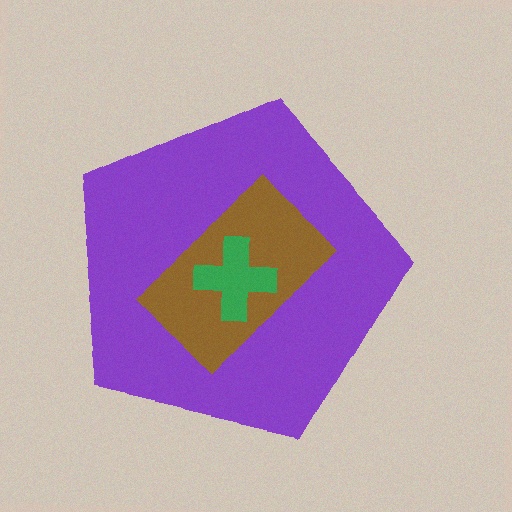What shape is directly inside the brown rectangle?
The green cross.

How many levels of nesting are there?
3.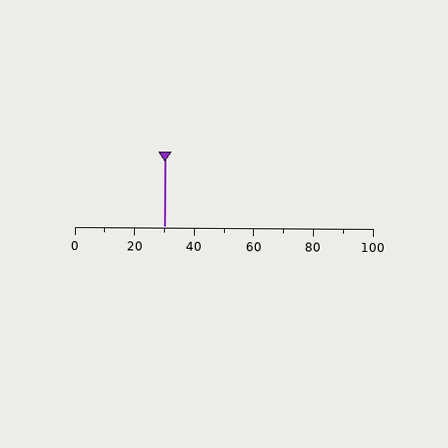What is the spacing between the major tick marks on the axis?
The major ticks are spaced 20 apart.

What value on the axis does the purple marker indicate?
The marker indicates approximately 30.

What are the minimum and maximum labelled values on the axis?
The axis runs from 0 to 100.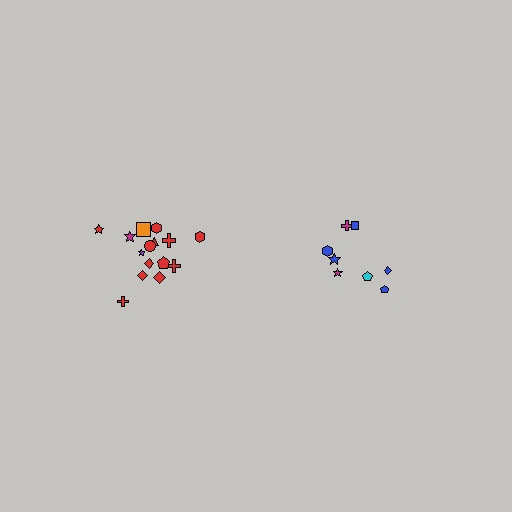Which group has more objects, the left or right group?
The left group.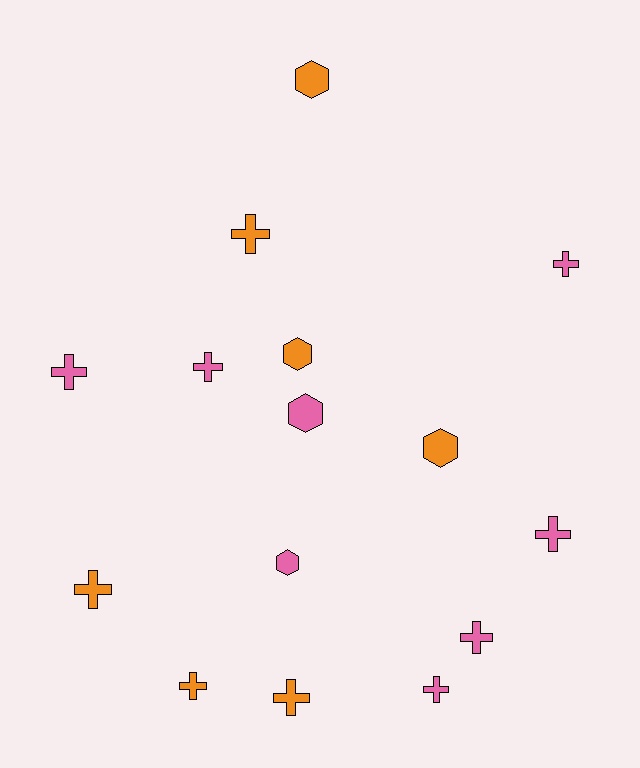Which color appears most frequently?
Pink, with 8 objects.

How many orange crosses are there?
There are 4 orange crosses.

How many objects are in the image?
There are 15 objects.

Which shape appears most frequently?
Cross, with 10 objects.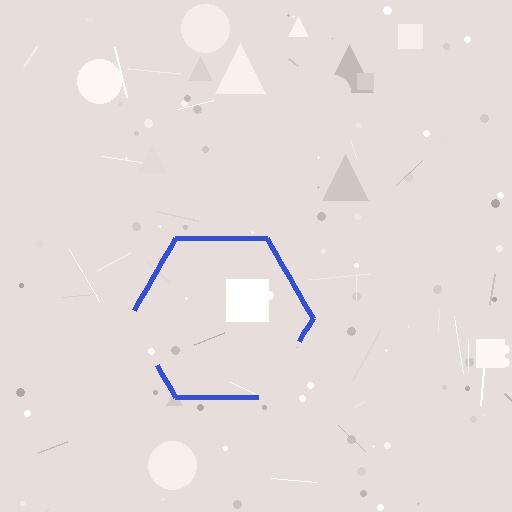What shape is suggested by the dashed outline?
The dashed outline suggests a hexagon.